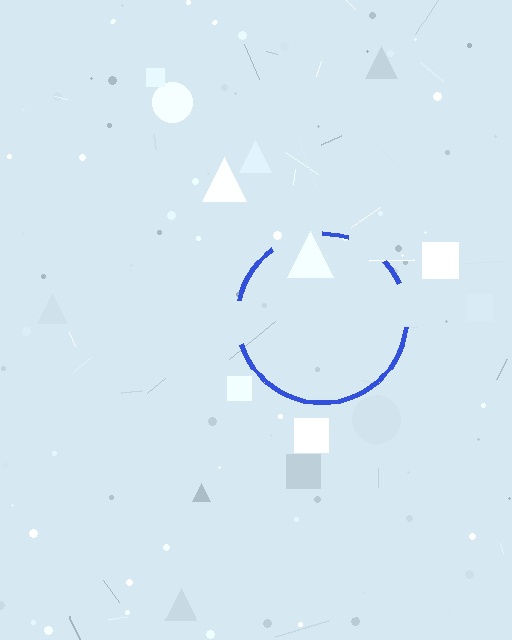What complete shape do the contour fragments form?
The contour fragments form a circle.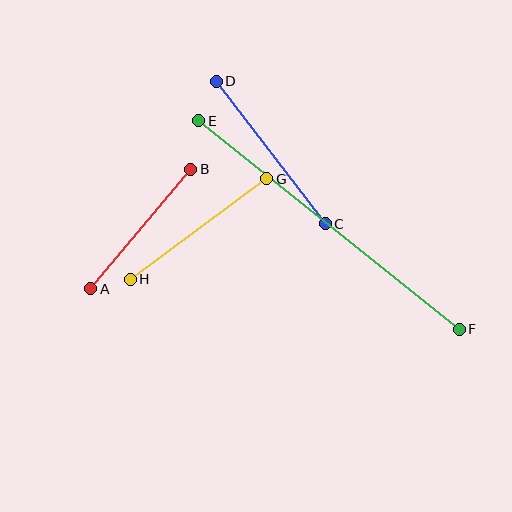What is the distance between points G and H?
The distance is approximately 170 pixels.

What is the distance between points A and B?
The distance is approximately 156 pixels.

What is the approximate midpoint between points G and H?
The midpoint is at approximately (199, 229) pixels.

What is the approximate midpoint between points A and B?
The midpoint is at approximately (141, 229) pixels.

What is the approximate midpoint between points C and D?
The midpoint is at approximately (271, 153) pixels.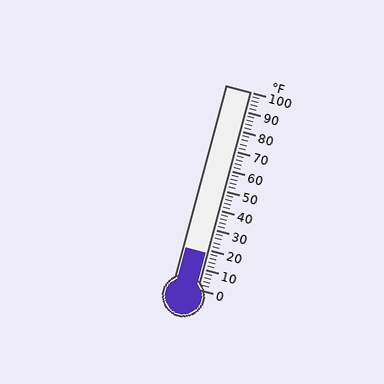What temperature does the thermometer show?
The thermometer shows approximately 18°F.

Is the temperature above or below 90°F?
The temperature is below 90°F.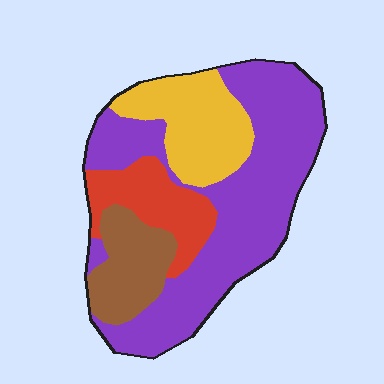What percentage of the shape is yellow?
Yellow takes up about one fifth (1/5) of the shape.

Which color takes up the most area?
Purple, at roughly 55%.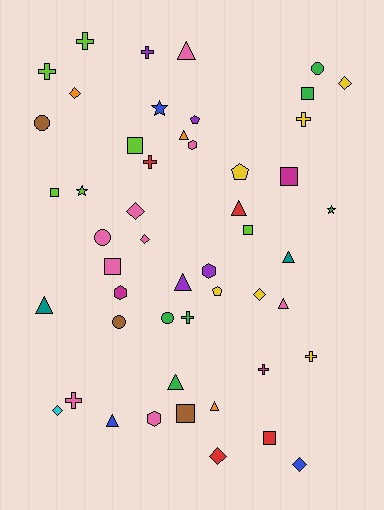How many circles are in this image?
There are 5 circles.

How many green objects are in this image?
There are 6 green objects.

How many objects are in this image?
There are 50 objects.